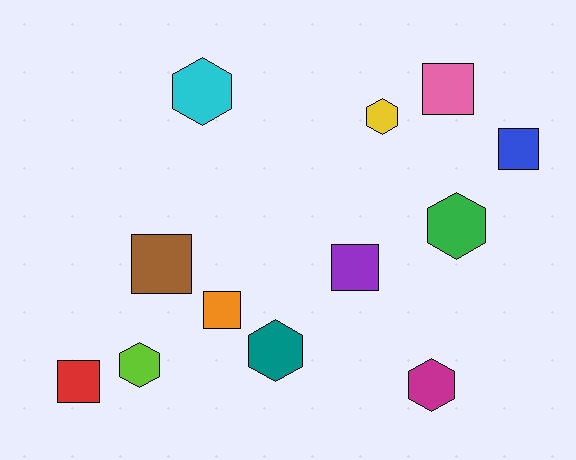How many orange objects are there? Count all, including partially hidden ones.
There is 1 orange object.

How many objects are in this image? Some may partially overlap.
There are 12 objects.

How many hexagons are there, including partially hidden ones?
There are 6 hexagons.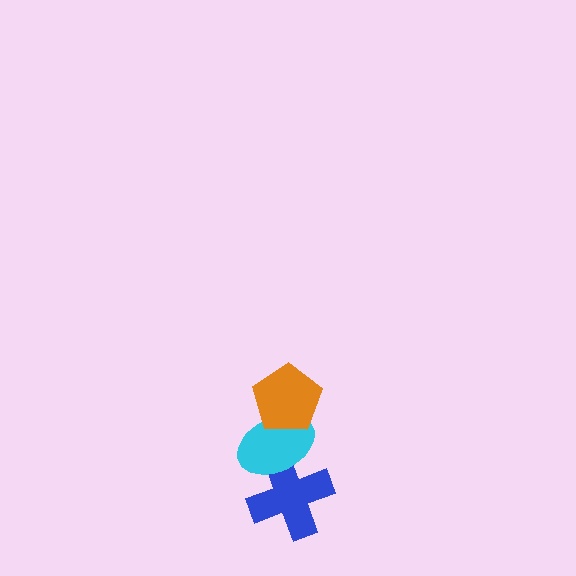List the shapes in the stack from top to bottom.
From top to bottom: the orange pentagon, the cyan ellipse, the blue cross.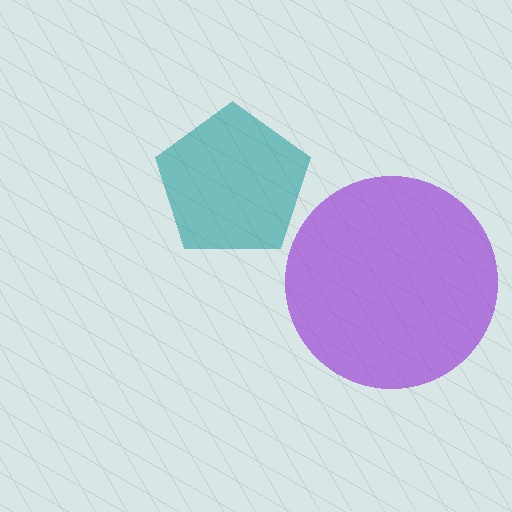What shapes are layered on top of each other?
The layered shapes are: a purple circle, a teal pentagon.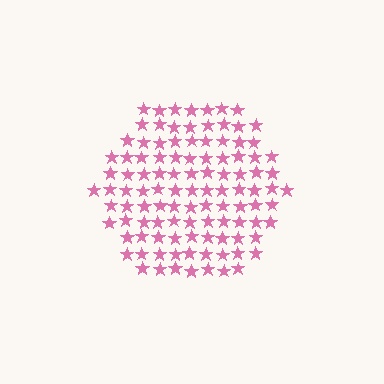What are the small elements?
The small elements are stars.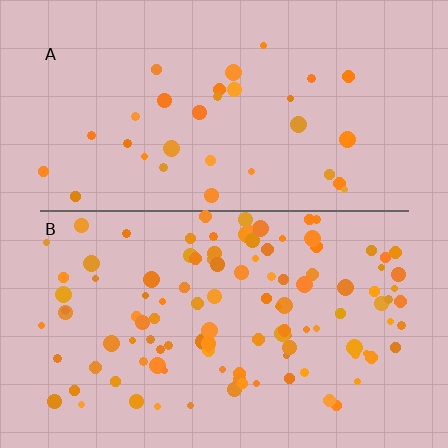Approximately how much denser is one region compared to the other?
Approximately 3.4× — region B over region A.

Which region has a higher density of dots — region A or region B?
B (the bottom).